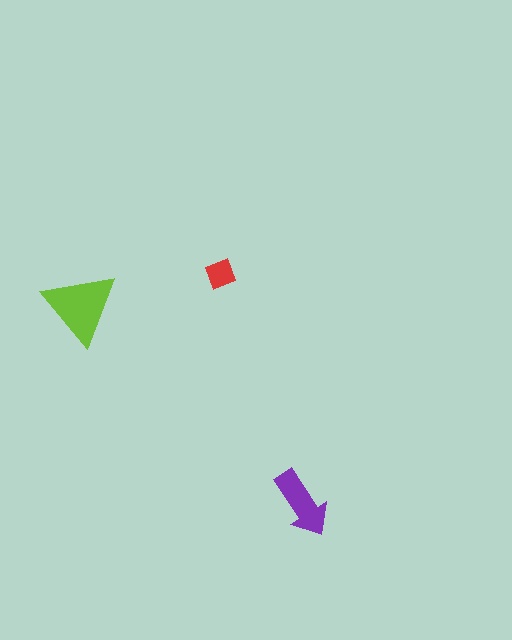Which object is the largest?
The lime triangle.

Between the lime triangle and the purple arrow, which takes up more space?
The lime triangle.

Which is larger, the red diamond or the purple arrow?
The purple arrow.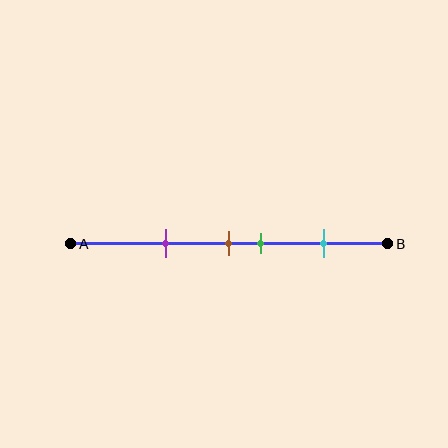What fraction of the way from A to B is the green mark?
The green mark is approximately 60% (0.6) of the way from A to B.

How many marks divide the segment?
There are 4 marks dividing the segment.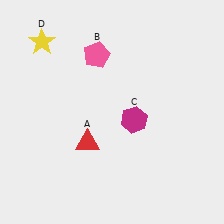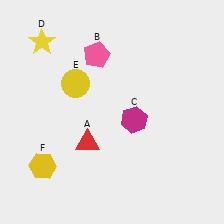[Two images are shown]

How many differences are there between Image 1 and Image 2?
There are 2 differences between the two images.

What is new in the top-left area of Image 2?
A yellow circle (E) was added in the top-left area of Image 2.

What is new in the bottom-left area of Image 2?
A yellow hexagon (F) was added in the bottom-left area of Image 2.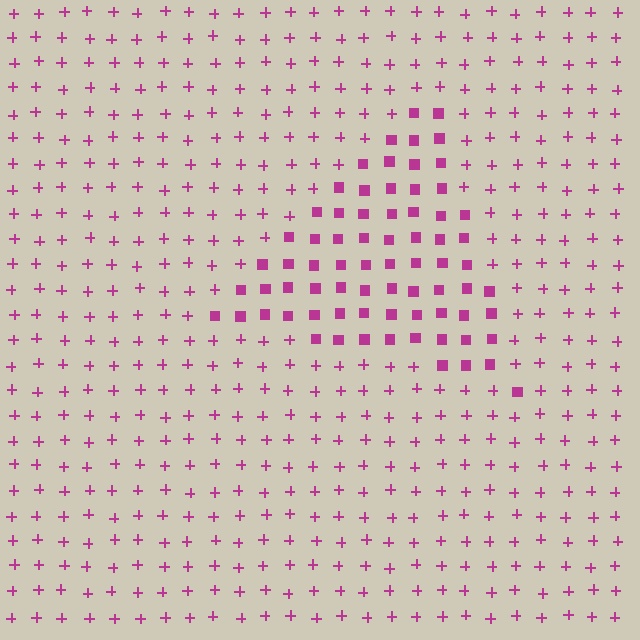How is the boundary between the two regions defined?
The boundary is defined by a change in element shape: squares inside vs. plus signs outside. All elements share the same color and spacing.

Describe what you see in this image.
The image is filled with small magenta elements arranged in a uniform grid. A triangle-shaped region contains squares, while the surrounding area contains plus signs. The boundary is defined purely by the change in element shape.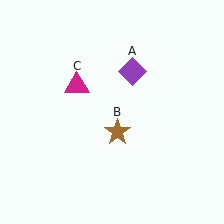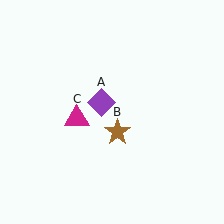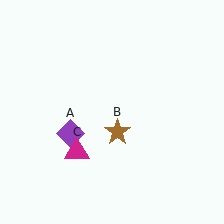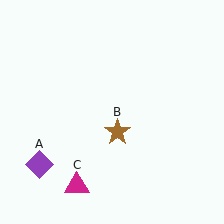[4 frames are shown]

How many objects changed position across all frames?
2 objects changed position: purple diamond (object A), magenta triangle (object C).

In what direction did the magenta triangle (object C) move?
The magenta triangle (object C) moved down.